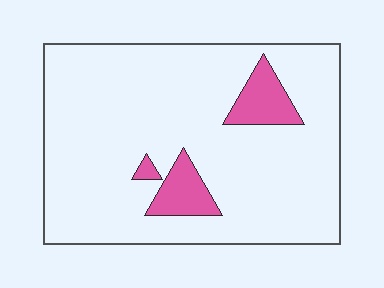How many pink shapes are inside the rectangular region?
3.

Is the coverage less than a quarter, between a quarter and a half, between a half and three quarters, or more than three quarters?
Less than a quarter.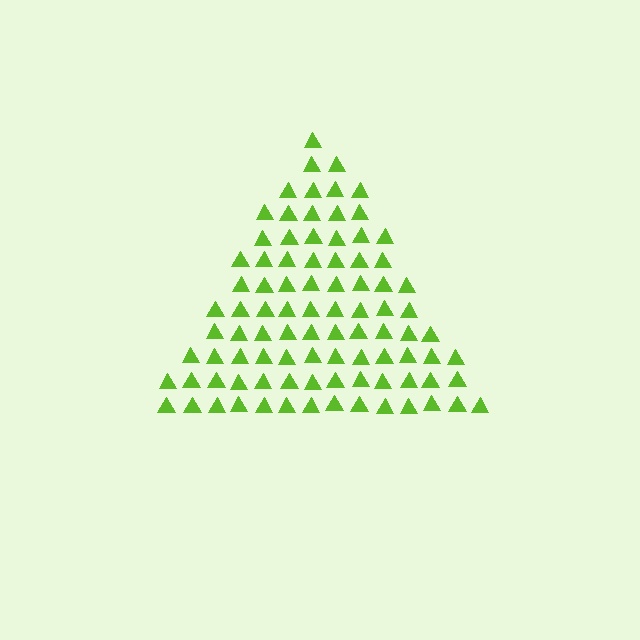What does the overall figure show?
The overall figure shows a triangle.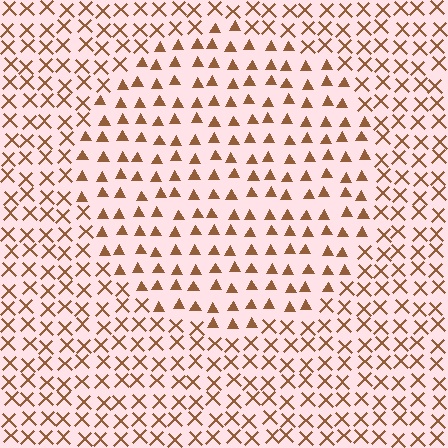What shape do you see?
I see a circle.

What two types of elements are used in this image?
The image uses triangles inside the circle region and X marks outside it.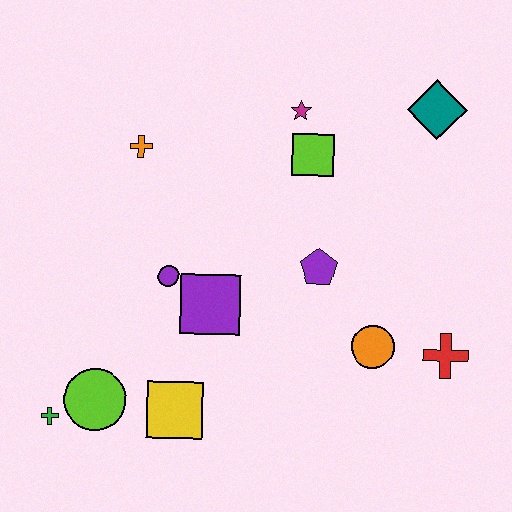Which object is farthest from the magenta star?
The green cross is farthest from the magenta star.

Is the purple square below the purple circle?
Yes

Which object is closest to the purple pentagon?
The orange circle is closest to the purple pentagon.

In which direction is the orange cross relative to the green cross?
The orange cross is above the green cross.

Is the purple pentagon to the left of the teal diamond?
Yes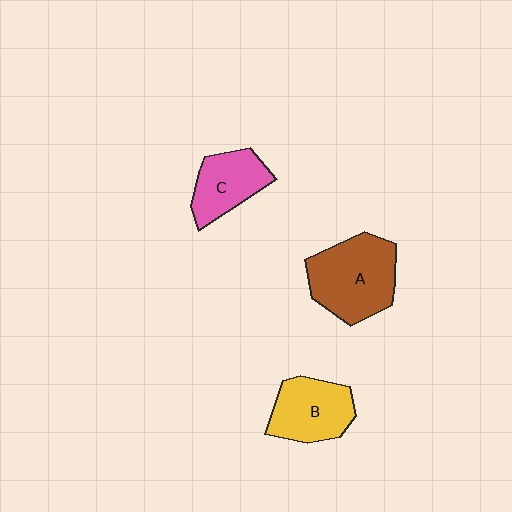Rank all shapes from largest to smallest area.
From largest to smallest: A (brown), B (yellow), C (pink).